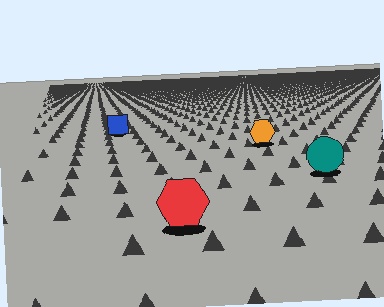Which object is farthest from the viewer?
The blue square is farthest from the viewer. It appears smaller and the ground texture around it is denser.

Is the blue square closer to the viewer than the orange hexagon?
No. The orange hexagon is closer — you can tell from the texture gradient: the ground texture is coarser near it.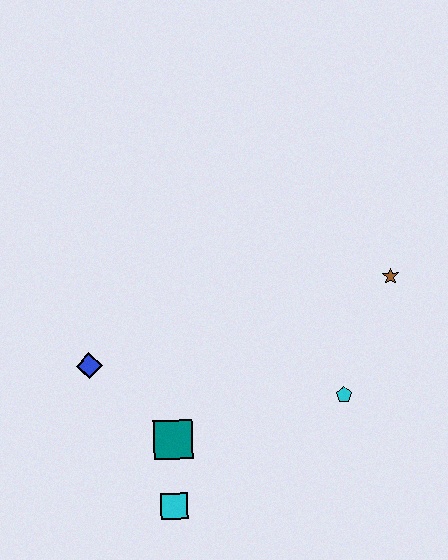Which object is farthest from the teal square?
The brown star is farthest from the teal square.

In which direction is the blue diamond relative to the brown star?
The blue diamond is to the left of the brown star.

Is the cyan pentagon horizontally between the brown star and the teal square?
Yes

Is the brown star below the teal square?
No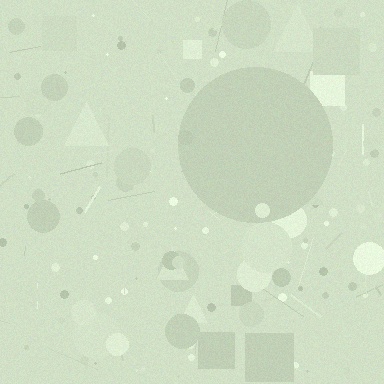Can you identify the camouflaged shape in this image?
The camouflaged shape is a circle.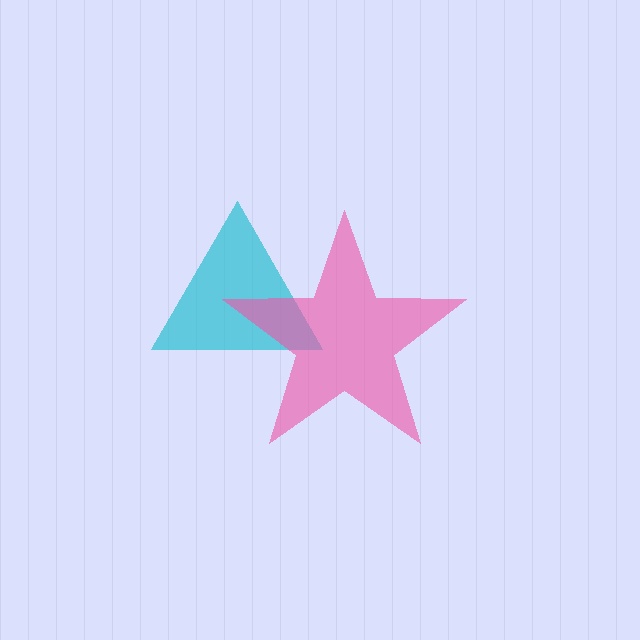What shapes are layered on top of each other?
The layered shapes are: a cyan triangle, a pink star.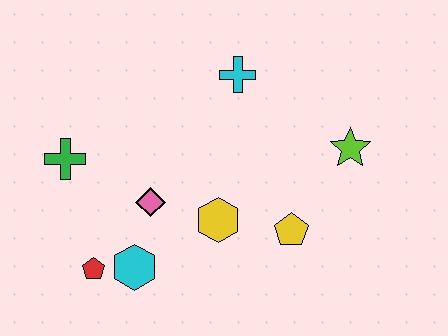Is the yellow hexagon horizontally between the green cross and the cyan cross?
Yes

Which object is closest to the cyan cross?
The lime star is closest to the cyan cross.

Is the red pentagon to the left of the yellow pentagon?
Yes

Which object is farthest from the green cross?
The lime star is farthest from the green cross.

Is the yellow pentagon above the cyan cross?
No